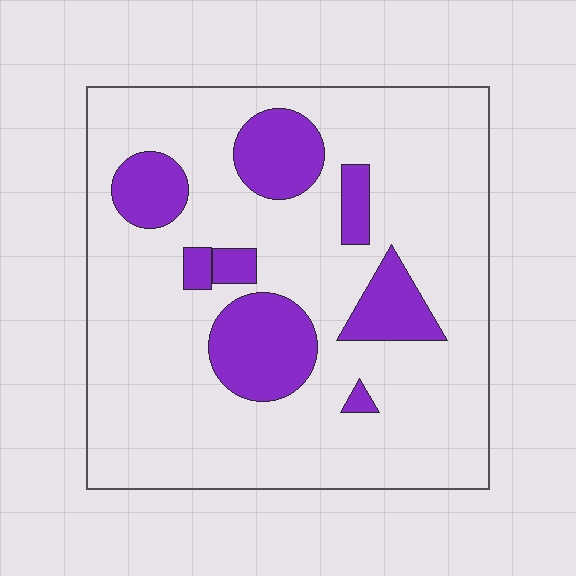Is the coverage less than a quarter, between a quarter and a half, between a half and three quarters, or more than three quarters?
Less than a quarter.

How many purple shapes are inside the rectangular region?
8.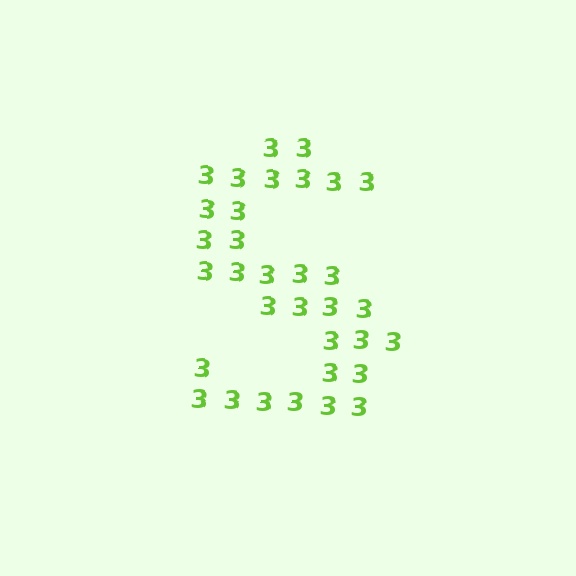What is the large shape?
The large shape is the letter S.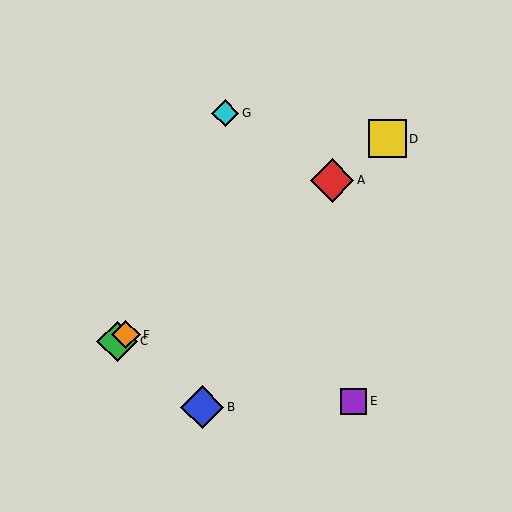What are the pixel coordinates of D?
Object D is at (387, 139).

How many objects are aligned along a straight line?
4 objects (A, C, D, F) are aligned along a straight line.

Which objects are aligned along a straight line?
Objects A, C, D, F are aligned along a straight line.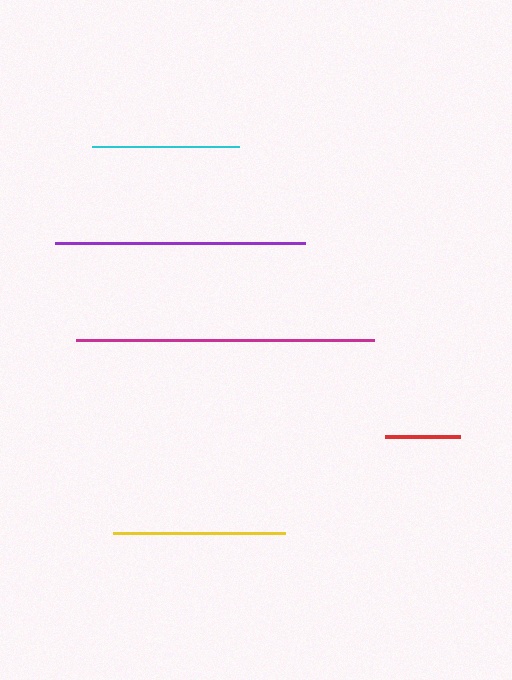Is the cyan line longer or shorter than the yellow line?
The yellow line is longer than the cyan line.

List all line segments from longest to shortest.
From longest to shortest: magenta, purple, yellow, cyan, red.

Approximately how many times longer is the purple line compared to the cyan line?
The purple line is approximately 1.7 times the length of the cyan line.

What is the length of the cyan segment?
The cyan segment is approximately 147 pixels long.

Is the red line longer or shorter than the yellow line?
The yellow line is longer than the red line.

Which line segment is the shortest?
The red line is the shortest at approximately 75 pixels.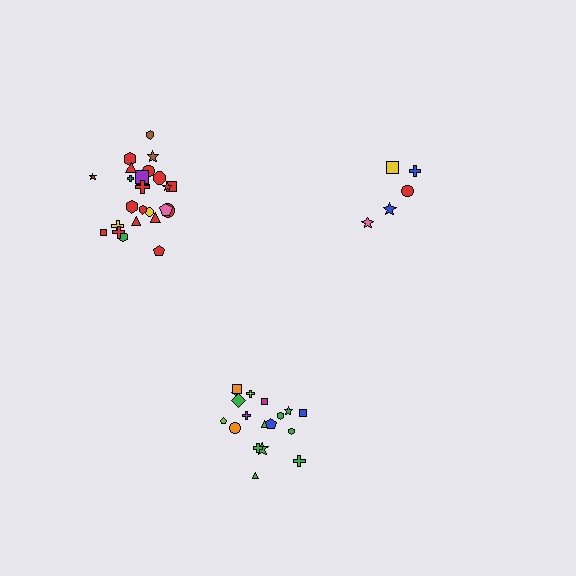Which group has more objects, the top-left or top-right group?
The top-left group.